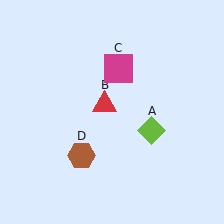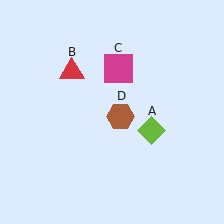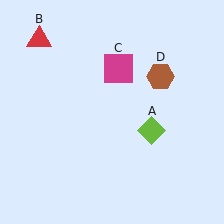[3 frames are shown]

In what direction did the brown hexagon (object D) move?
The brown hexagon (object D) moved up and to the right.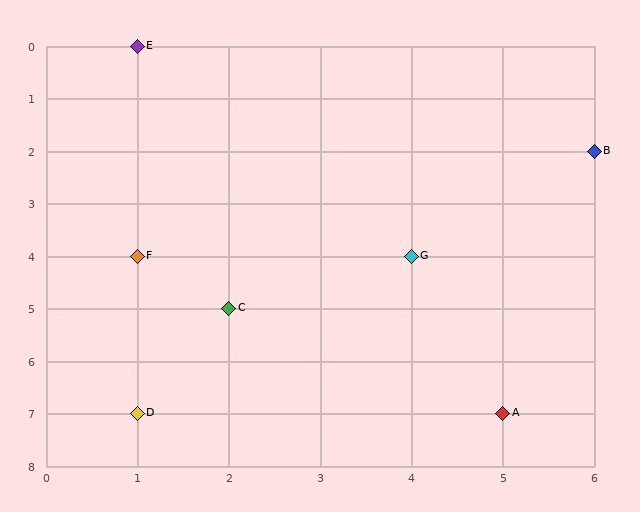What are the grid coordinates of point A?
Point A is at grid coordinates (5, 7).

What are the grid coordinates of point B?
Point B is at grid coordinates (6, 2).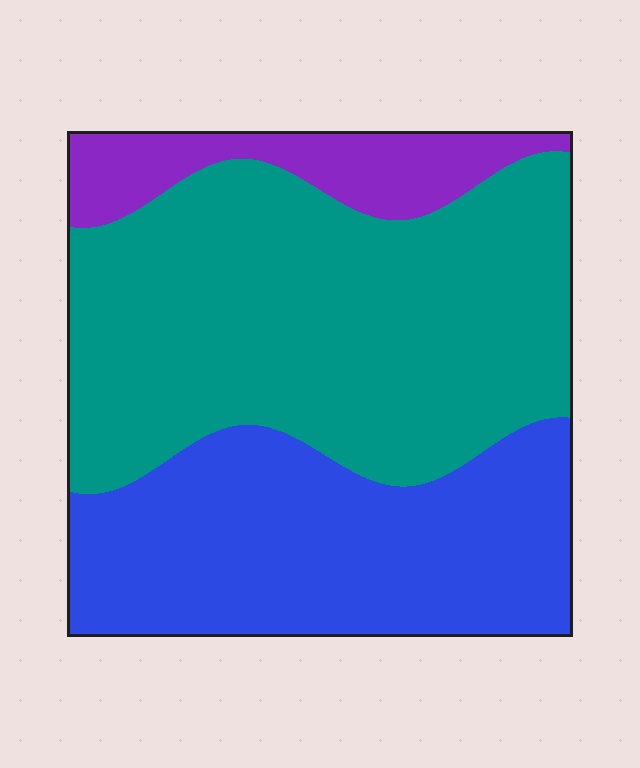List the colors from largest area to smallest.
From largest to smallest: teal, blue, purple.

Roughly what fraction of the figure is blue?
Blue covers about 35% of the figure.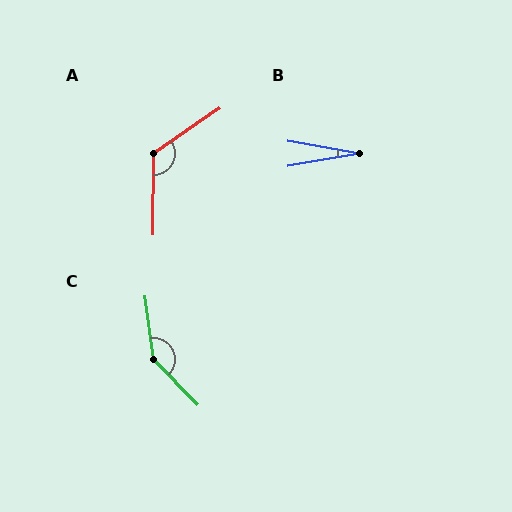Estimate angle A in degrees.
Approximately 125 degrees.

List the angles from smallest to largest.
B (20°), A (125°), C (143°).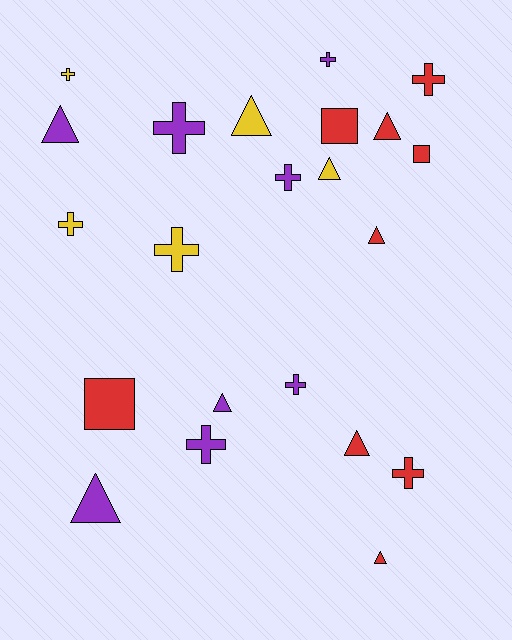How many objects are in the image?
There are 22 objects.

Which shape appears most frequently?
Cross, with 10 objects.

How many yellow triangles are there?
There are 2 yellow triangles.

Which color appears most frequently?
Red, with 9 objects.